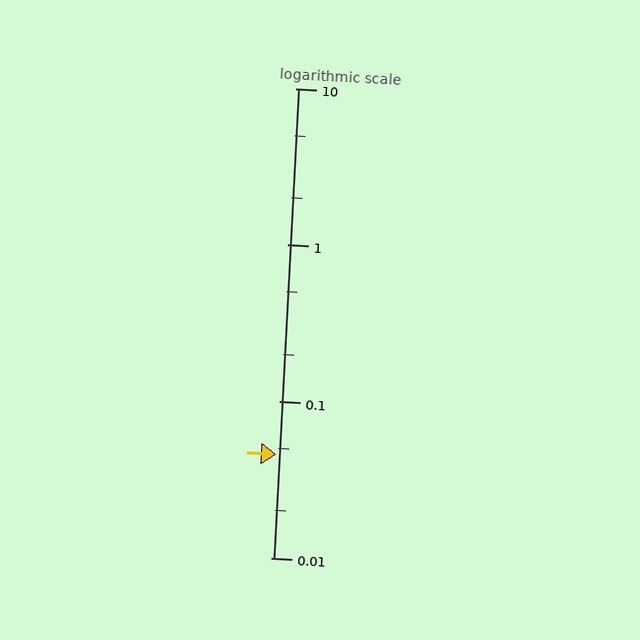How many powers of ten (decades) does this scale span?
The scale spans 3 decades, from 0.01 to 10.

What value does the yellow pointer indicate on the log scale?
The pointer indicates approximately 0.046.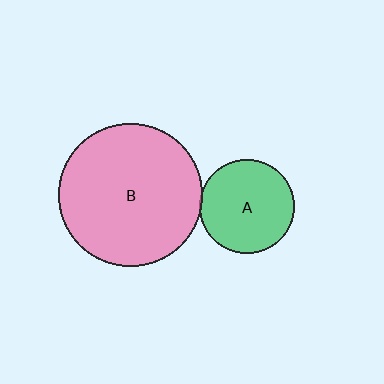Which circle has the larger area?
Circle B (pink).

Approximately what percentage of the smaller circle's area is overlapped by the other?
Approximately 5%.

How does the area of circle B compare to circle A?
Approximately 2.3 times.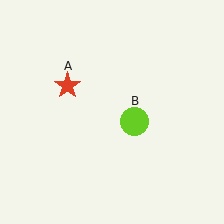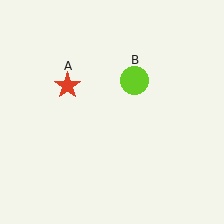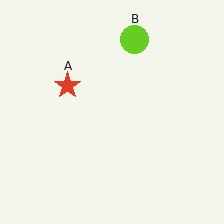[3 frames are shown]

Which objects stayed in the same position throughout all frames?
Red star (object A) remained stationary.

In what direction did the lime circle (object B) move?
The lime circle (object B) moved up.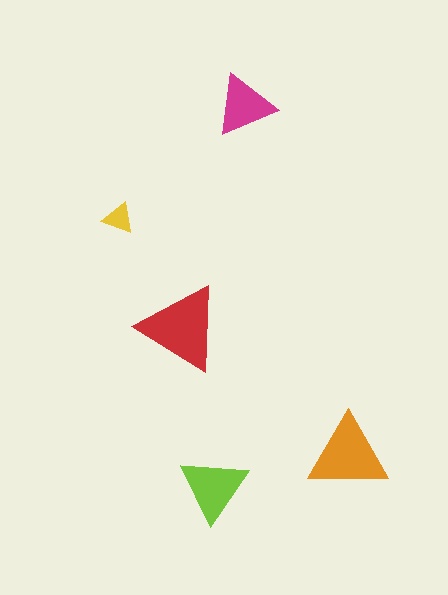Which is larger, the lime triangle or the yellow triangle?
The lime one.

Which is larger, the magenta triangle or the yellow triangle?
The magenta one.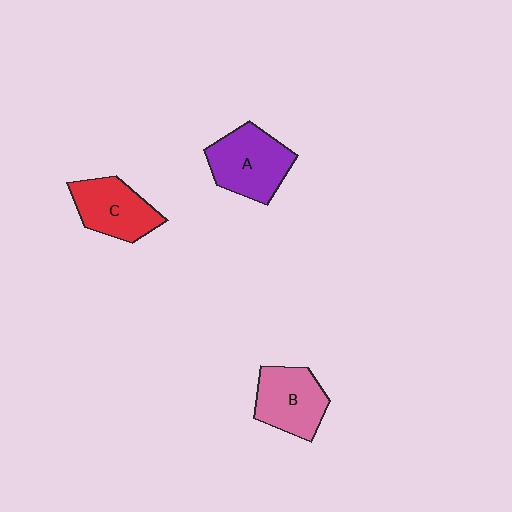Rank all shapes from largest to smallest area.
From largest to smallest: A (purple), B (pink), C (red).